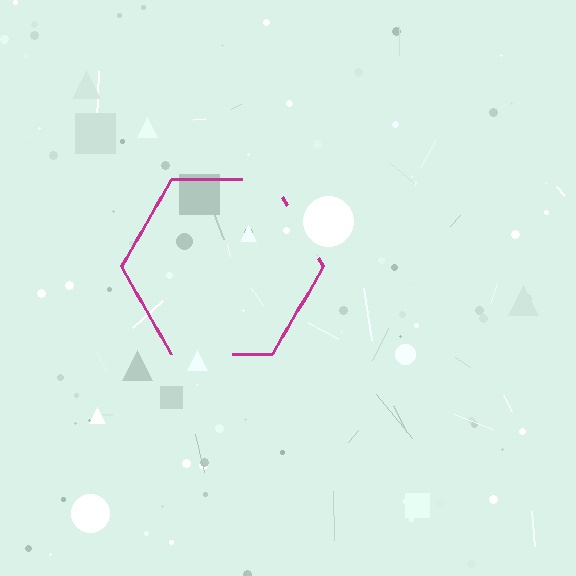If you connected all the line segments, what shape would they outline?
They would outline a hexagon.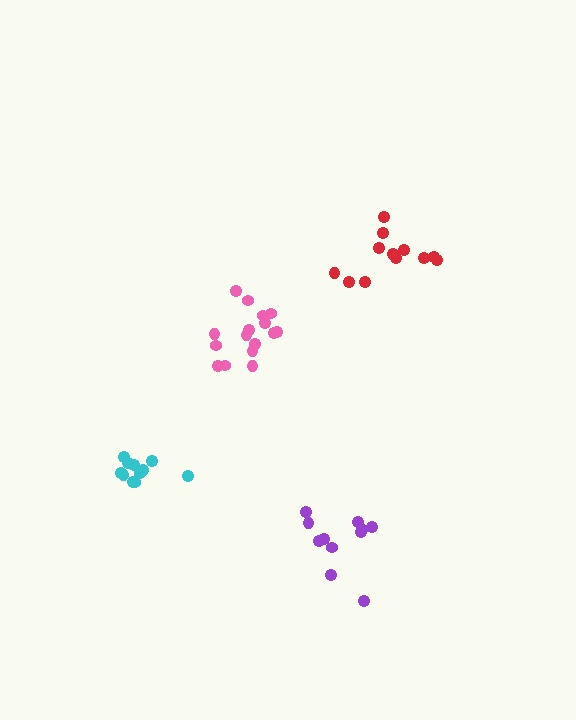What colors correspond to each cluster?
The clusters are colored: red, pink, purple, cyan.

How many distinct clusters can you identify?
There are 4 distinct clusters.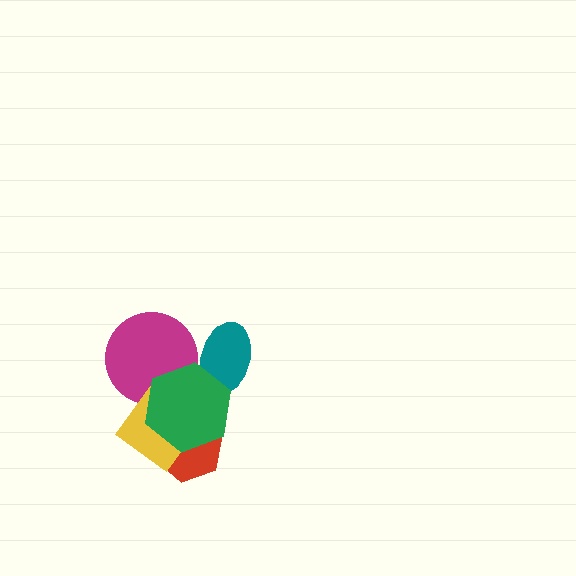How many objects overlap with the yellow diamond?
3 objects overlap with the yellow diamond.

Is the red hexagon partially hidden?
Yes, it is partially covered by another shape.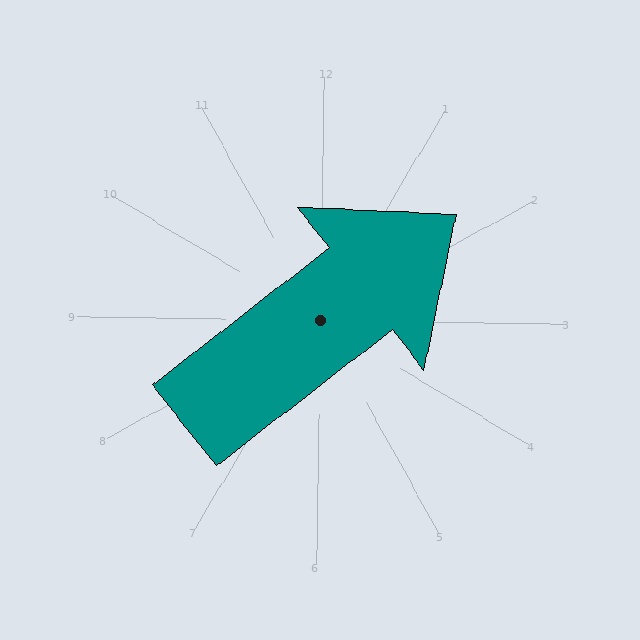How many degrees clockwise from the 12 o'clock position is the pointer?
Approximately 51 degrees.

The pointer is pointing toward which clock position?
Roughly 2 o'clock.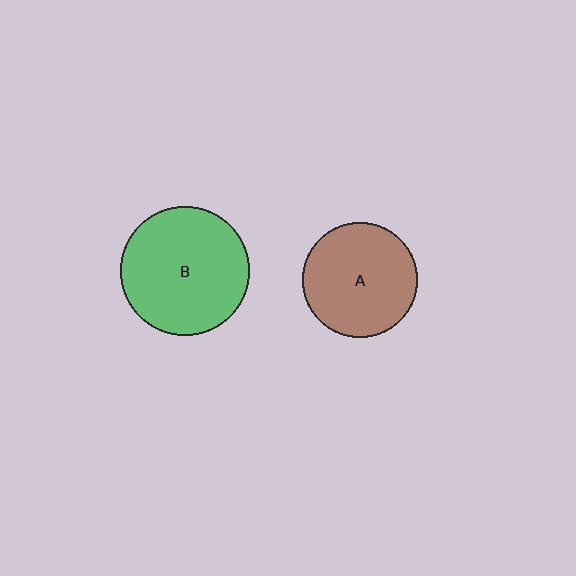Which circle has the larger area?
Circle B (green).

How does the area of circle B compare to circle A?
Approximately 1.3 times.